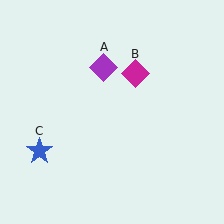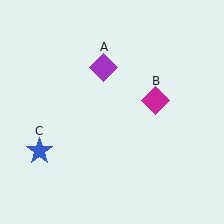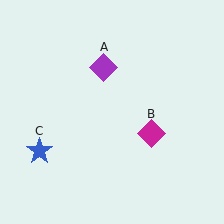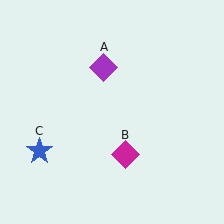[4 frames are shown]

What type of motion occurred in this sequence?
The magenta diamond (object B) rotated clockwise around the center of the scene.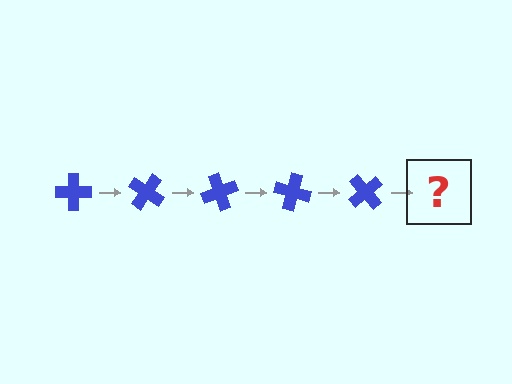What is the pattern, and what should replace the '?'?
The pattern is that the cross rotates 35 degrees each step. The '?' should be a blue cross rotated 175 degrees.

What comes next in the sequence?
The next element should be a blue cross rotated 175 degrees.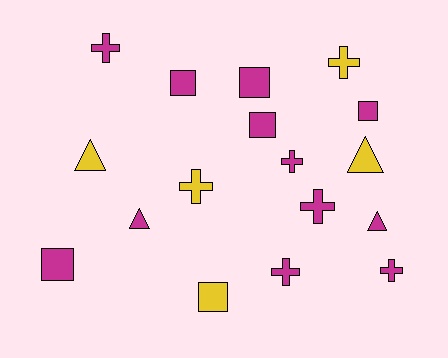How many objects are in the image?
There are 17 objects.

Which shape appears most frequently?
Cross, with 7 objects.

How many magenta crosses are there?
There are 5 magenta crosses.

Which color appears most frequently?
Magenta, with 12 objects.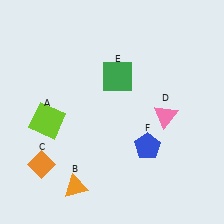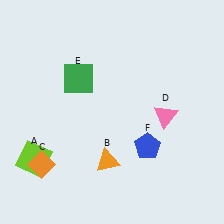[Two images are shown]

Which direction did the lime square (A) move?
The lime square (A) moved down.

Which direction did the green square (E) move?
The green square (E) moved left.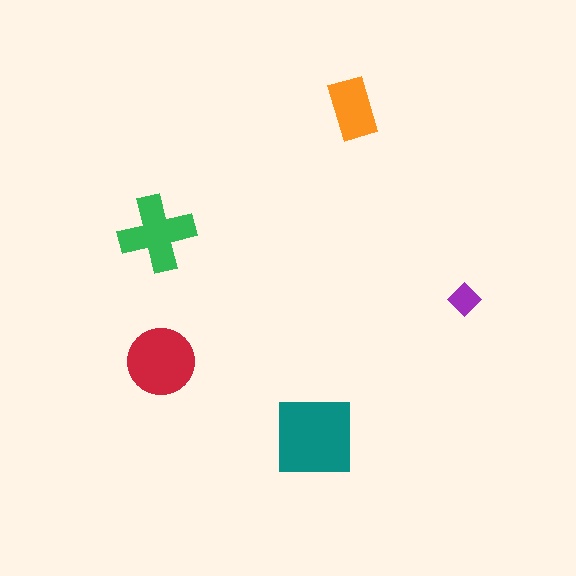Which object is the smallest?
The purple diamond.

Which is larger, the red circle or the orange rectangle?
The red circle.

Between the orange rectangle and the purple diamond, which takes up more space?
The orange rectangle.